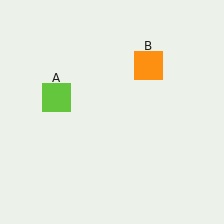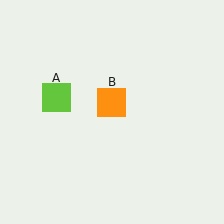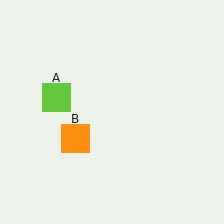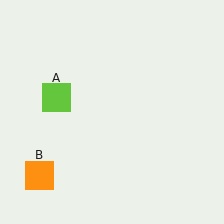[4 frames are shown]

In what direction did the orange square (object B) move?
The orange square (object B) moved down and to the left.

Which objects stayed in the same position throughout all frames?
Lime square (object A) remained stationary.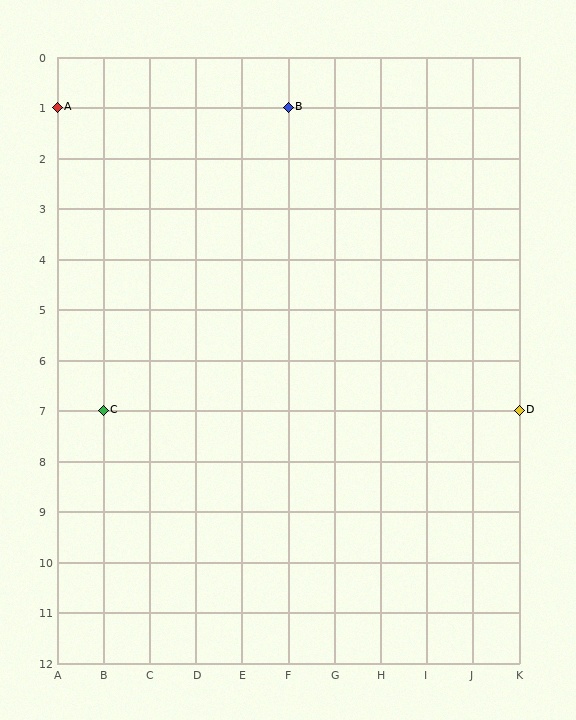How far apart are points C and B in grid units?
Points C and B are 4 columns and 6 rows apart (about 7.2 grid units diagonally).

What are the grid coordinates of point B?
Point B is at grid coordinates (F, 1).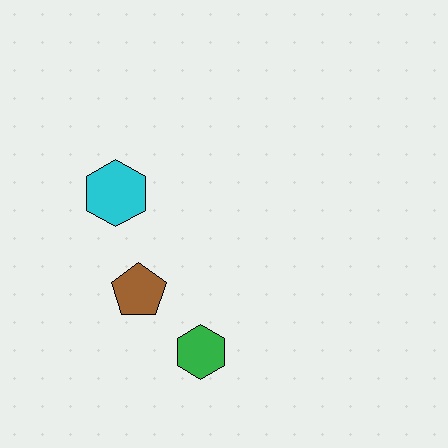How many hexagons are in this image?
There are 2 hexagons.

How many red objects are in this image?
There are no red objects.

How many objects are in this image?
There are 3 objects.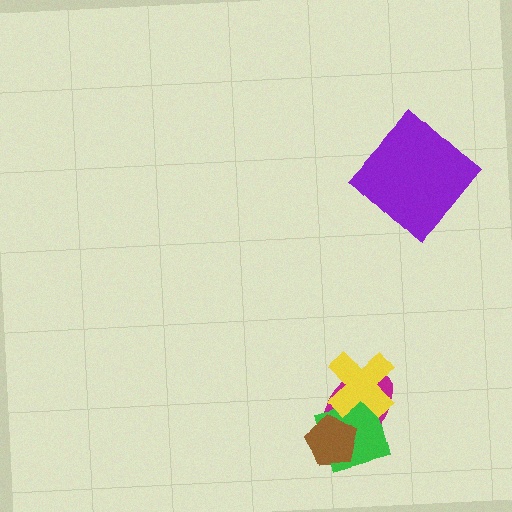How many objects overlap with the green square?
3 objects overlap with the green square.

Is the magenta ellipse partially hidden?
Yes, it is partially covered by another shape.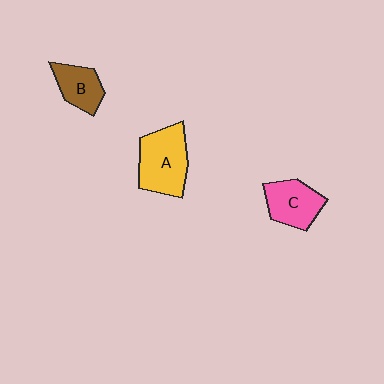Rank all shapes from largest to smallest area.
From largest to smallest: A (yellow), C (pink), B (brown).